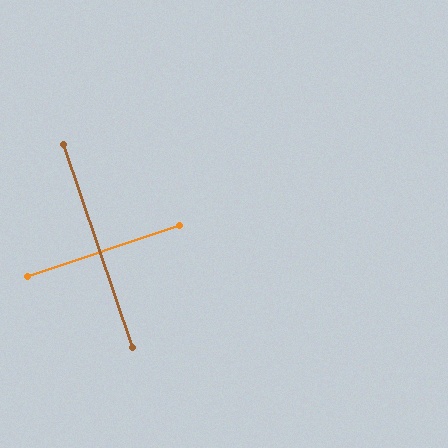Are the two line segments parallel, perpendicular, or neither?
Perpendicular — they meet at approximately 90°.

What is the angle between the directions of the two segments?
Approximately 90 degrees.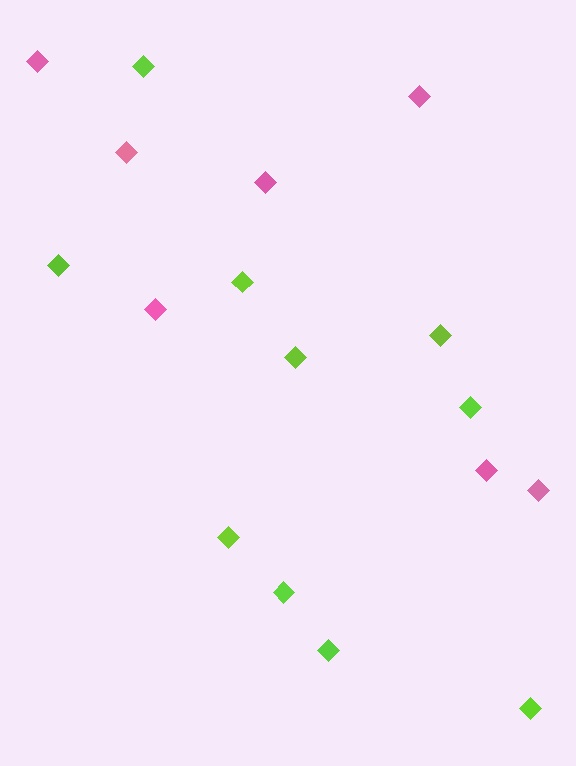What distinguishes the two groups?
There are 2 groups: one group of pink diamonds (7) and one group of lime diamonds (10).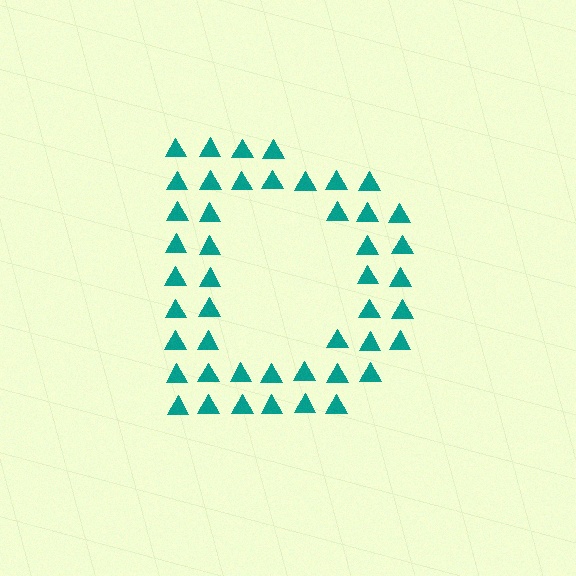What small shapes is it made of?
It is made of small triangles.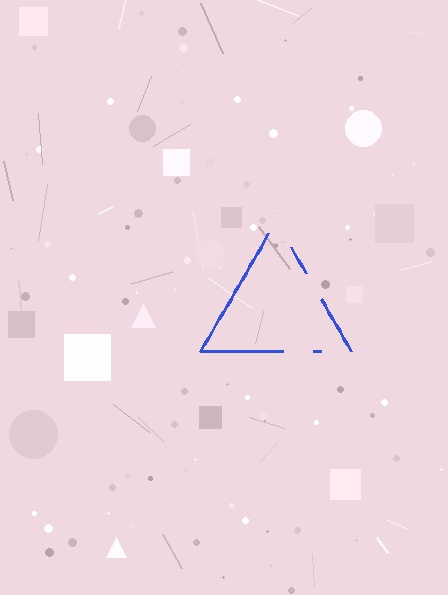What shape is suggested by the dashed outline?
The dashed outline suggests a triangle.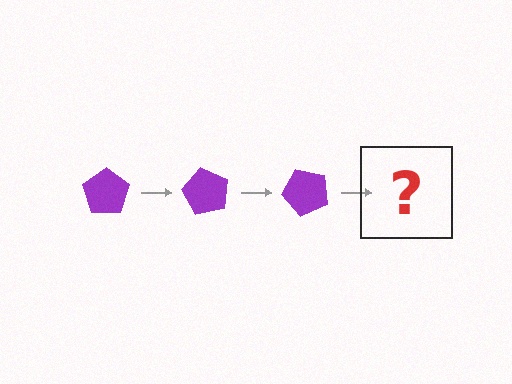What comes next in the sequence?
The next element should be a purple pentagon rotated 180 degrees.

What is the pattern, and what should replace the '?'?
The pattern is that the pentagon rotates 60 degrees each step. The '?' should be a purple pentagon rotated 180 degrees.